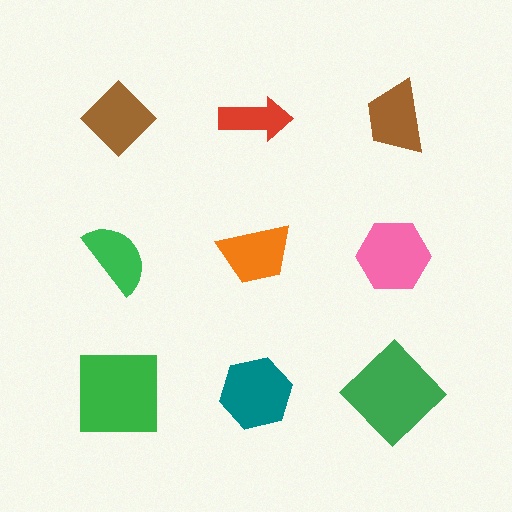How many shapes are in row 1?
3 shapes.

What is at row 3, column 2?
A teal hexagon.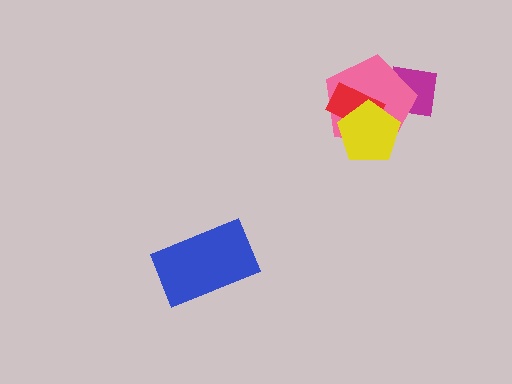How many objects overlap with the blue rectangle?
0 objects overlap with the blue rectangle.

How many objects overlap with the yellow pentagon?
2 objects overlap with the yellow pentagon.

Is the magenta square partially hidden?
Yes, it is partially covered by another shape.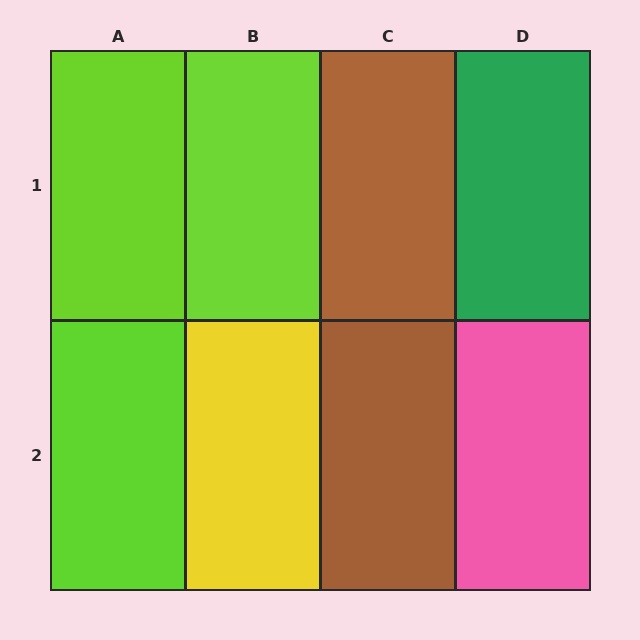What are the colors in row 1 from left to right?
Lime, lime, brown, green.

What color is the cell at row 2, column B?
Yellow.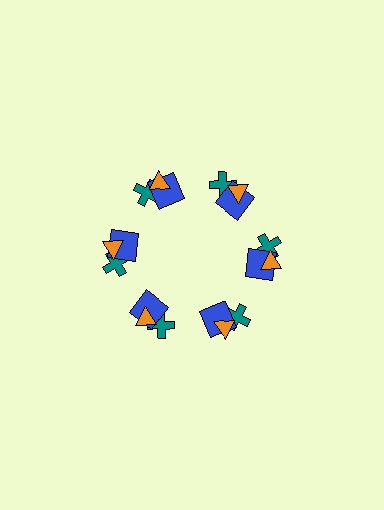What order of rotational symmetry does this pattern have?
This pattern has 6-fold rotational symmetry.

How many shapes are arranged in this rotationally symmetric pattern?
There are 18 shapes, arranged in 6 groups of 3.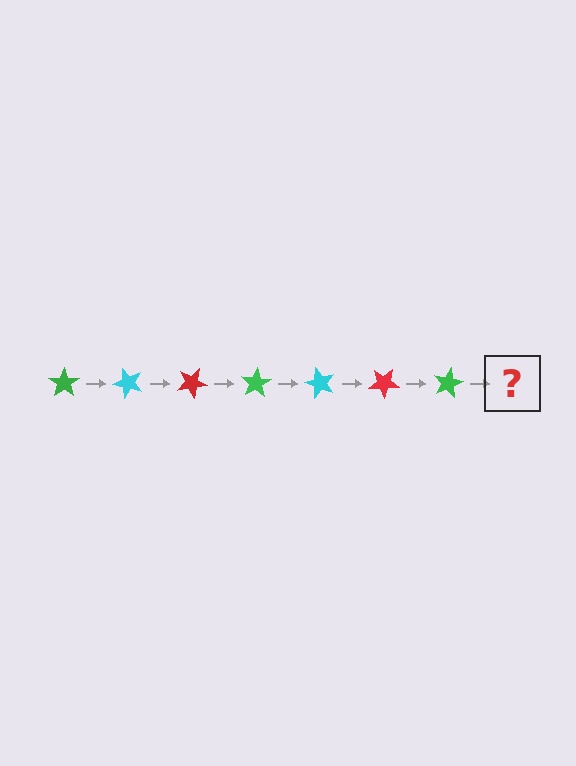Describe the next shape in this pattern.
It should be a cyan star, rotated 350 degrees from the start.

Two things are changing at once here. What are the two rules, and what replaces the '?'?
The two rules are that it rotates 50 degrees each step and the color cycles through green, cyan, and red. The '?' should be a cyan star, rotated 350 degrees from the start.